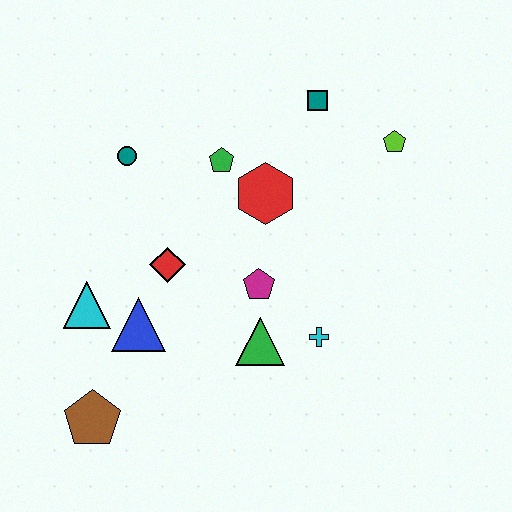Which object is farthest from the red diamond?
The lime pentagon is farthest from the red diamond.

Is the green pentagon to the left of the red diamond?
No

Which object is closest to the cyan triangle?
The blue triangle is closest to the cyan triangle.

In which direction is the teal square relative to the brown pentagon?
The teal square is above the brown pentagon.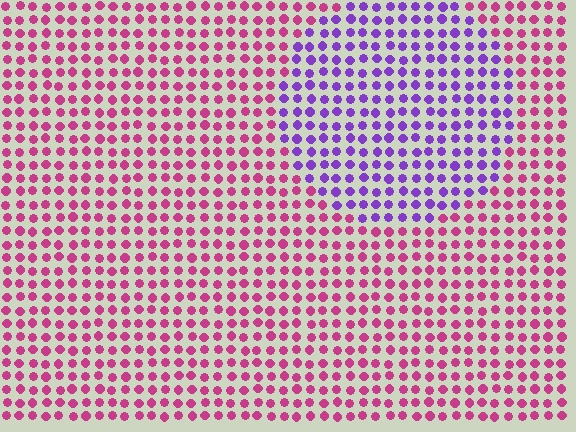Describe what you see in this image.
The image is filled with small magenta elements in a uniform arrangement. A circle-shaped region is visible where the elements are tinted to a slightly different hue, forming a subtle color boundary.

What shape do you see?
I see a circle.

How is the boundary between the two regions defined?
The boundary is defined purely by a slight shift in hue (about 55 degrees). Spacing, size, and orientation are identical on both sides.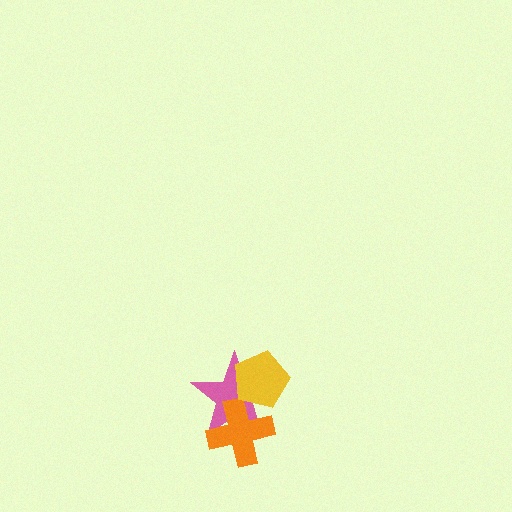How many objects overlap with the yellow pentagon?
2 objects overlap with the yellow pentagon.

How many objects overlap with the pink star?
2 objects overlap with the pink star.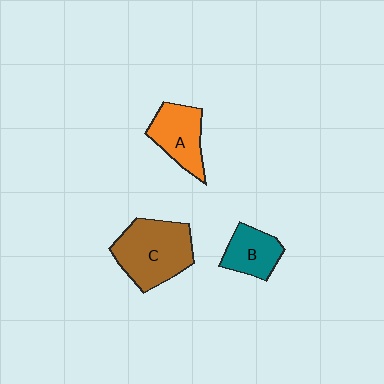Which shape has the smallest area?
Shape B (teal).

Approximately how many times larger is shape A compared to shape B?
Approximately 1.2 times.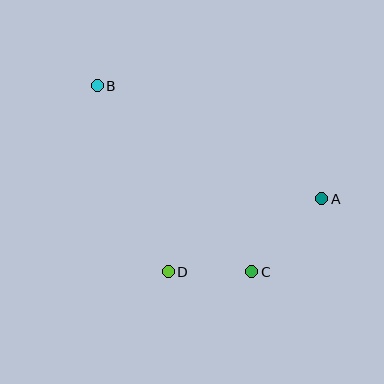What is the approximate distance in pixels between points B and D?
The distance between B and D is approximately 199 pixels.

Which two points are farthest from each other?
Points A and B are farthest from each other.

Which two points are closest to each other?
Points C and D are closest to each other.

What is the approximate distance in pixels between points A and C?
The distance between A and C is approximately 101 pixels.